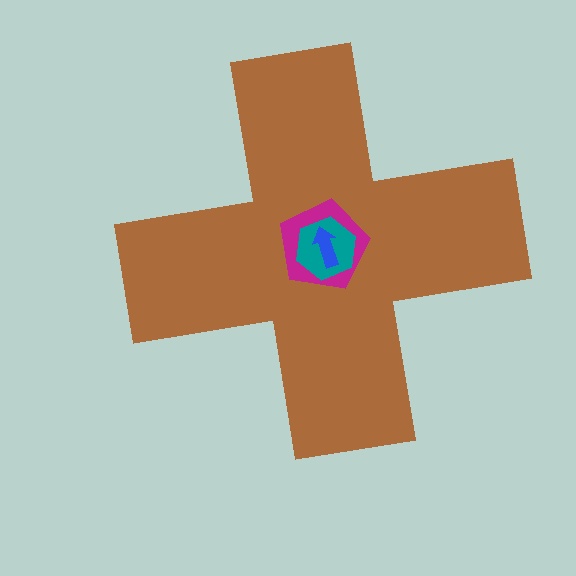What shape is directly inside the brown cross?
The magenta pentagon.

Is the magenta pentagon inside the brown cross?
Yes.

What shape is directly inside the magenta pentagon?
The teal hexagon.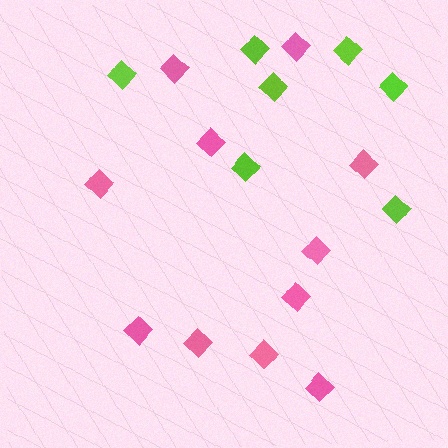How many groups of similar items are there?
There are 2 groups: one group of lime diamonds (7) and one group of pink diamonds (11).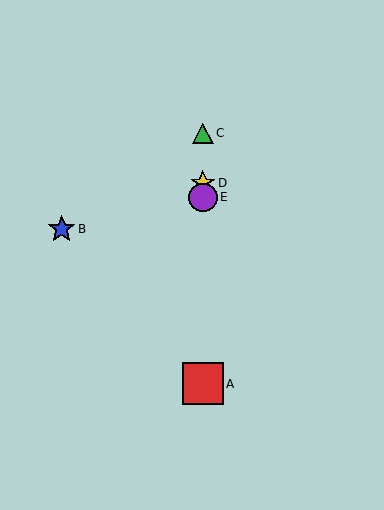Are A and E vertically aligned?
Yes, both are at x≈203.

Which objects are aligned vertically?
Objects A, C, D, E are aligned vertically.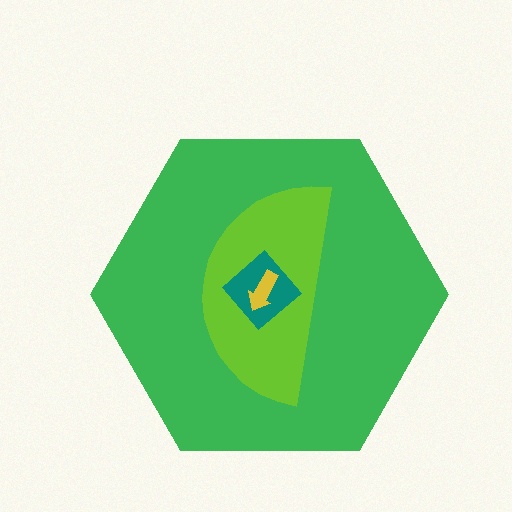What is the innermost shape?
The yellow arrow.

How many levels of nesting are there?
4.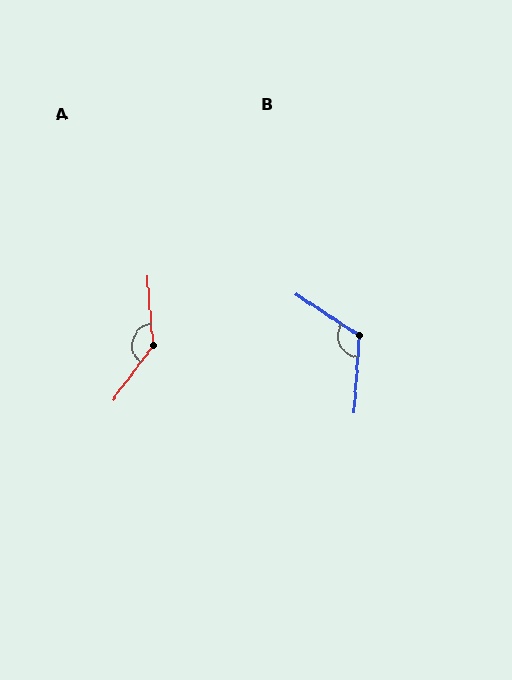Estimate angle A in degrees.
Approximately 139 degrees.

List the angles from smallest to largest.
B (119°), A (139°).